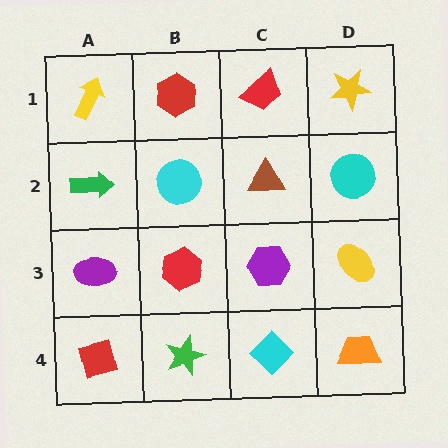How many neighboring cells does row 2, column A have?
3.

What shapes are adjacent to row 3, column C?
A brown triangle (row 2, column C), a cyan diamond (row 4, column C), a red hexagon (row 3, column B), a yellow ellipse (row 3, column D).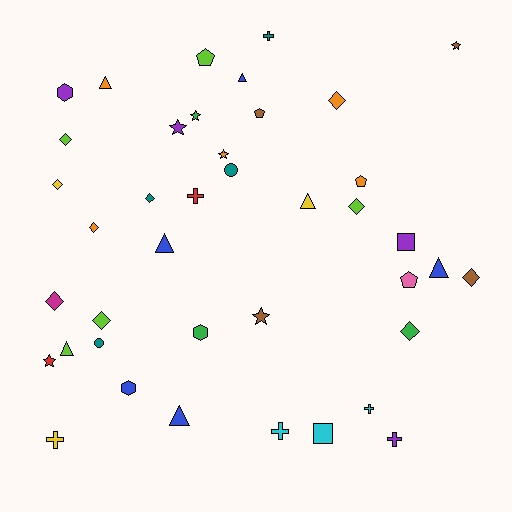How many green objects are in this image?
There are 3 green objects.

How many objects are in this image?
There are 40 objects.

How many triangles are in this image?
There are 7 triangles.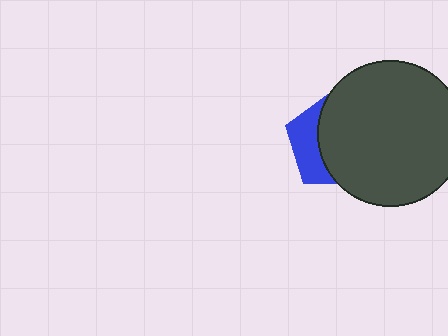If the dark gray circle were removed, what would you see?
You would see the complete blue pentagon.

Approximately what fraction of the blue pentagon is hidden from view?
Roughly 67% of the blue pentagon is hidden behind the dark gray circle.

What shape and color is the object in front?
The object in front is a dark gray circle.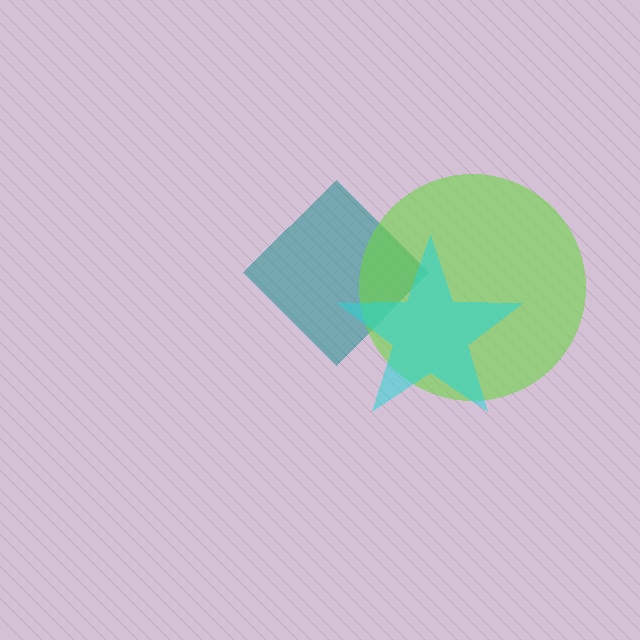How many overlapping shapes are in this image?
There are 3 overlapping shapes in the image.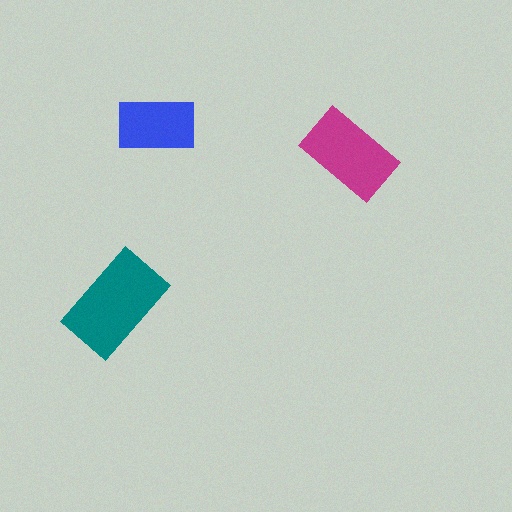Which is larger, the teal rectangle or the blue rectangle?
The teal one.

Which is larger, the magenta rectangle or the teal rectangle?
The teal one.